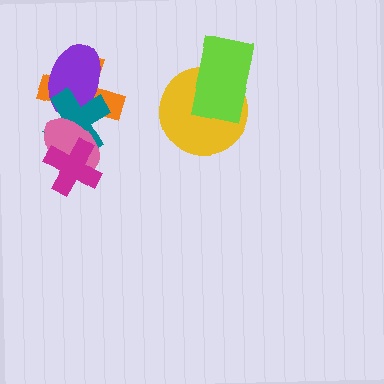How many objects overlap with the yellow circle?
1 object overlaps with the yellow circle.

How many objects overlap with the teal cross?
4 objects overlap with the teal cross.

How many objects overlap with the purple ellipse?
2 objects overlap with the purple ellipse.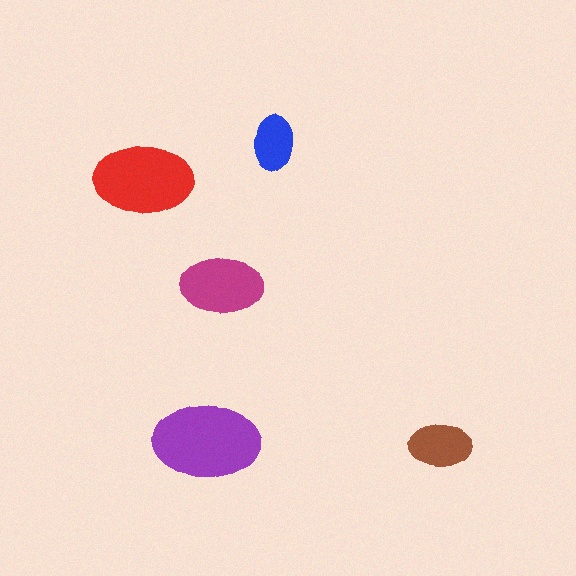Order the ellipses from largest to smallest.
the purple one, the red one, the magenta one, the brown one, the blue one.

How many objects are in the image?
There are 5 objects in the image.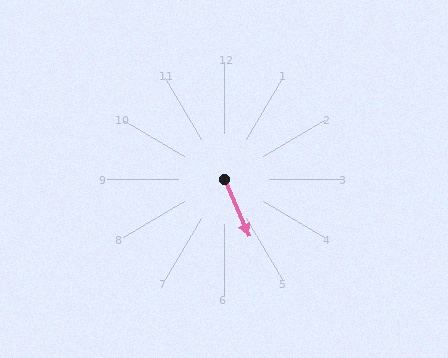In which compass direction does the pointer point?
Southeast.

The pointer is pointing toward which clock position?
Roughly 5 o'clock.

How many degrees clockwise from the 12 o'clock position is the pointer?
Approximately 156 degrees.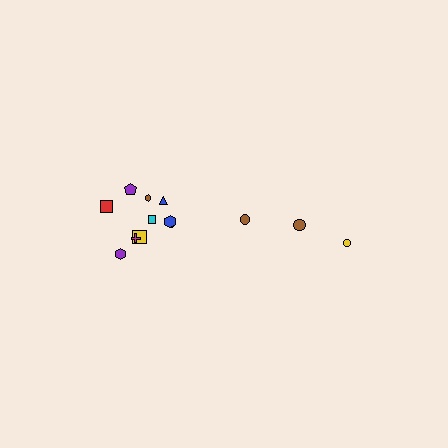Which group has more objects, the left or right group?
The left group.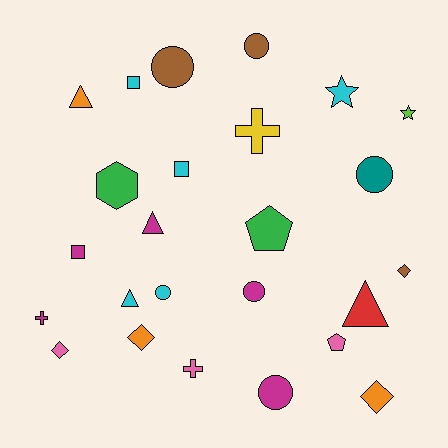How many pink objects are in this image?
There are 3 pink objects.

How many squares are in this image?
There are 3 squares.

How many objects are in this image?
There are 25 objects.